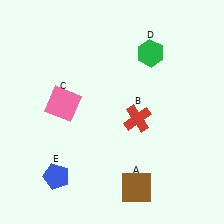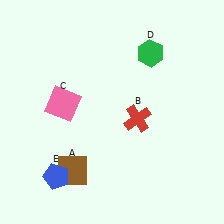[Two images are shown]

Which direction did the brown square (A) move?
The brown square (A) moved left.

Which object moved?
The brown square (A) moved left.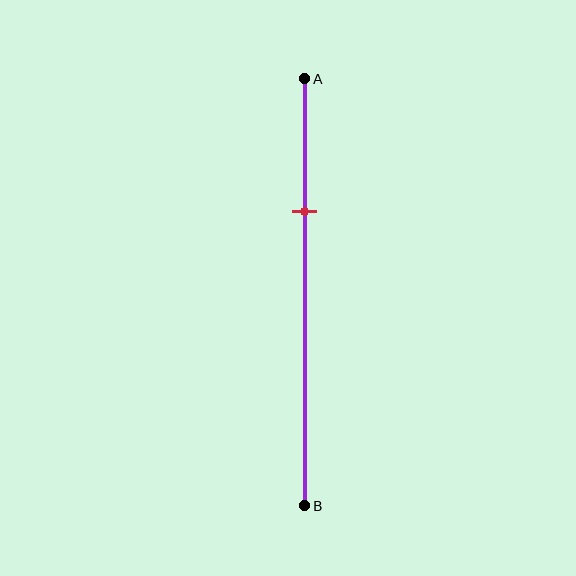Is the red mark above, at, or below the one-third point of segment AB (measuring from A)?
The red mark is approximately at the one-third point of segment AB.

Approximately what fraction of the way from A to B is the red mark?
The red mark is approximately 30% of the way from A to B.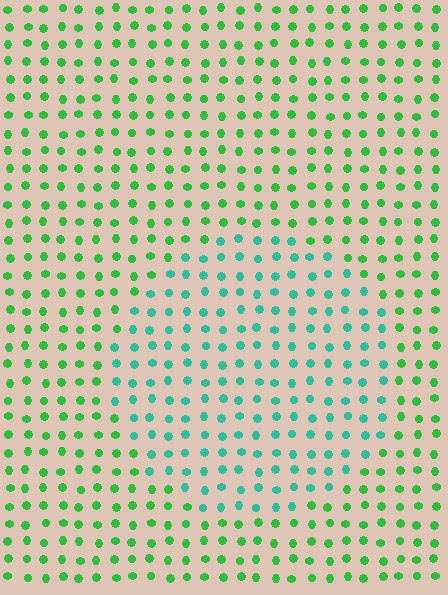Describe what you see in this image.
The image is filled with small green elements in a uniform arrangement. A circle-shaped region is visible where the elements are tinted to a slightly different hue, forming a subtle color boundary.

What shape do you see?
I see a circle.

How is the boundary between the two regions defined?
The boundary is defined purely by a slight shift in hue (about 40 degrees). Spacing, size, and orientation are identical on both sides.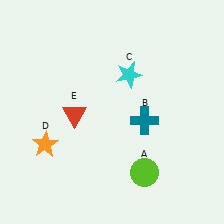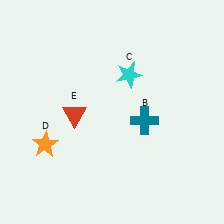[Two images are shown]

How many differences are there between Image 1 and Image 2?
There is 1 difference between the two images.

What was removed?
The lime circle (A) was removed in Image 2.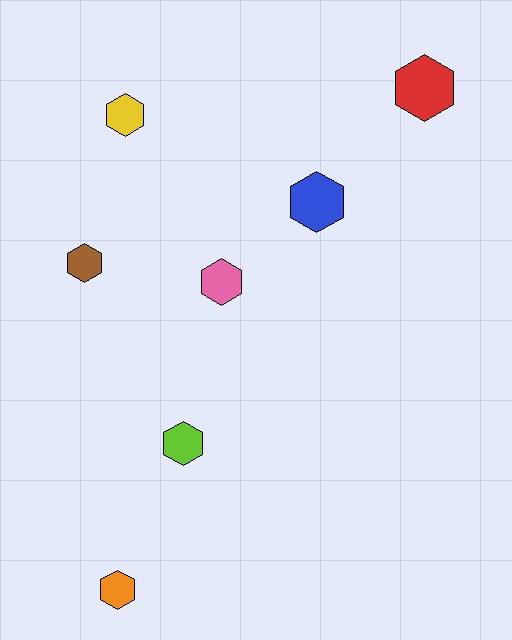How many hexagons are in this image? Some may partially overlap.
There are 7 hexagons.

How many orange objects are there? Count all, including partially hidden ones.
There is 1 orange object.